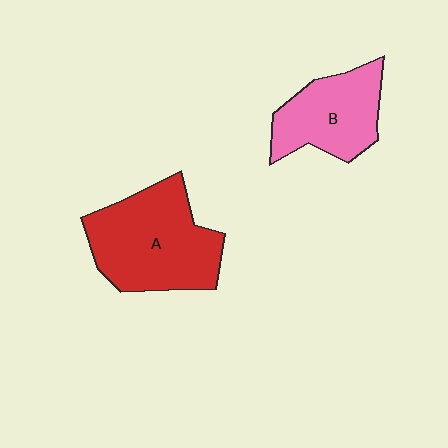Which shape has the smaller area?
Shape B (pink).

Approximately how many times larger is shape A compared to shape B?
Approximately 1.5 times.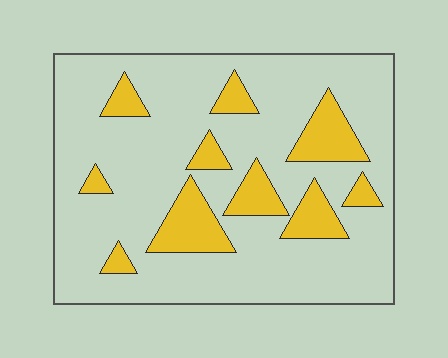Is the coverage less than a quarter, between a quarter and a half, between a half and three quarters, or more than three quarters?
Less than a quarter.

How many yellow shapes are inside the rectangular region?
10.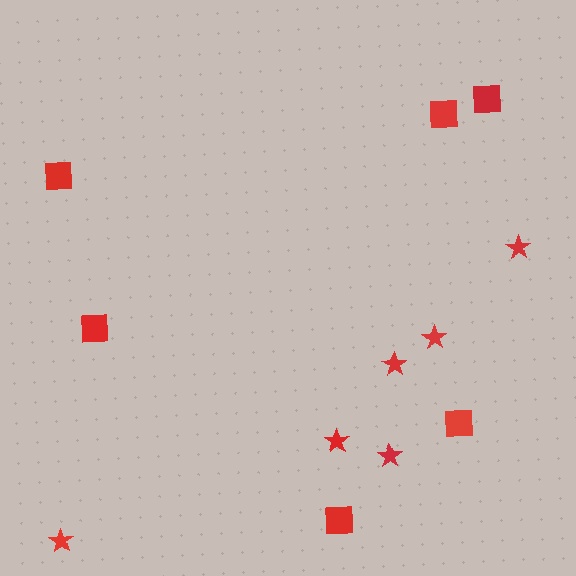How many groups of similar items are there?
There are 2 groups: one group of stars (6) and one group of squares (6).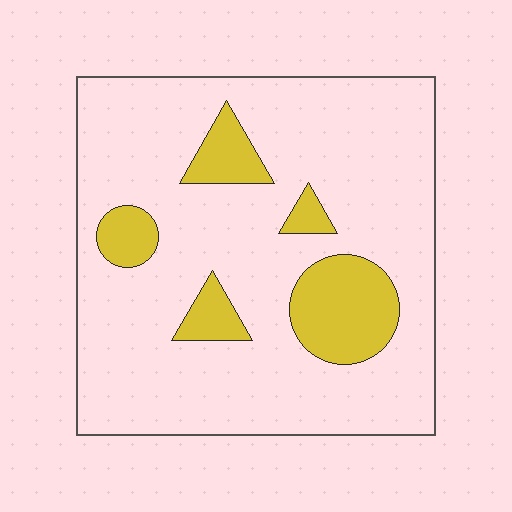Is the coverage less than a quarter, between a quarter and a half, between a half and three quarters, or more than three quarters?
Less than a quarter.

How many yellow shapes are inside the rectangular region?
5.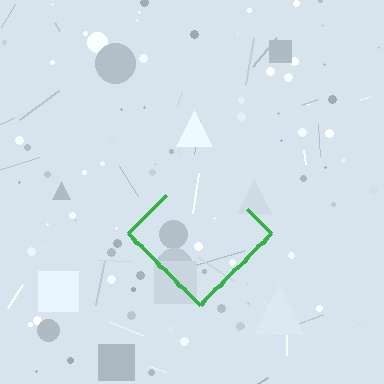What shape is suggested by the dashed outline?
The dashed outline suggests a diamond.